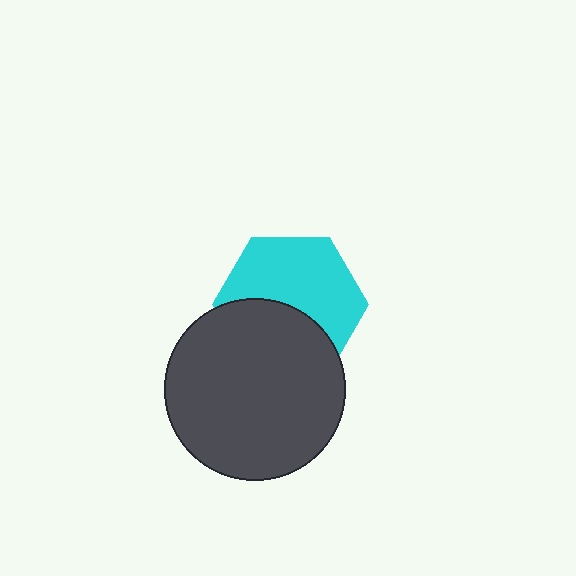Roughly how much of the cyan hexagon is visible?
About half of it is visible (roughly 58%).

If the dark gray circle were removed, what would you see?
You would see the complete cyan hexagon.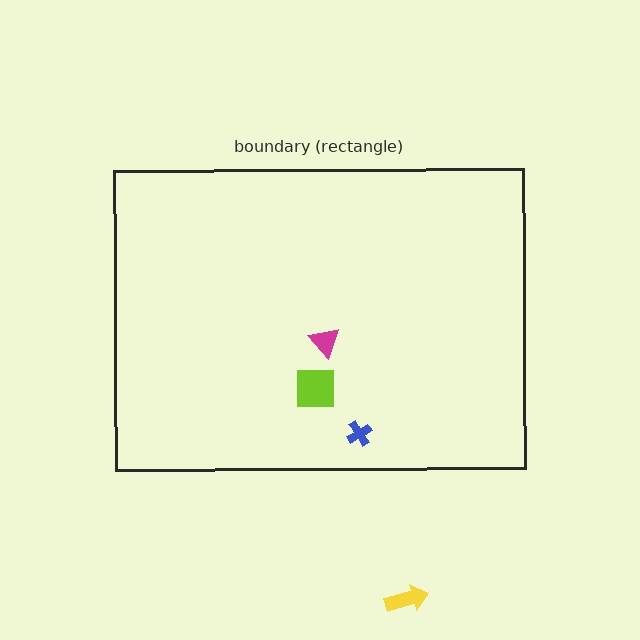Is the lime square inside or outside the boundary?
Inside.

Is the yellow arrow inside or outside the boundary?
Outside.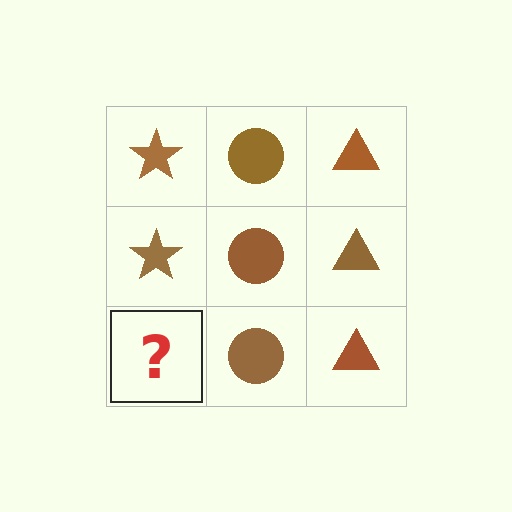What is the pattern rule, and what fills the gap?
The rule is that each column has a consistent shape. The gap should be filled with a brown star.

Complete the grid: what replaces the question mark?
The question mark should be replaced with a brown star.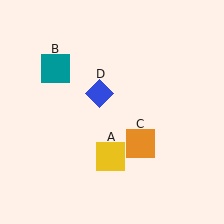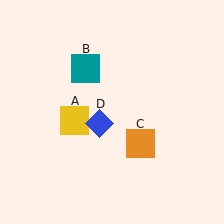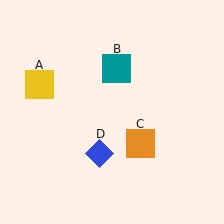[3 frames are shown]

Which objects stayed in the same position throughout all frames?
Orange square (object C) remained stationary.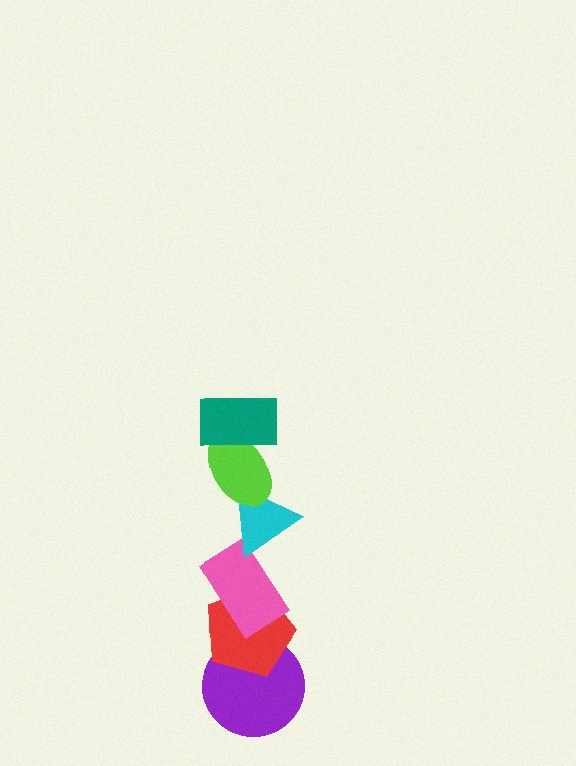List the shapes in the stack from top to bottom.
From top to bottom: the teal rectangle, the lime ellipse, the cyan triangle, the pink rectangle, the red pentagon, the purple circle.